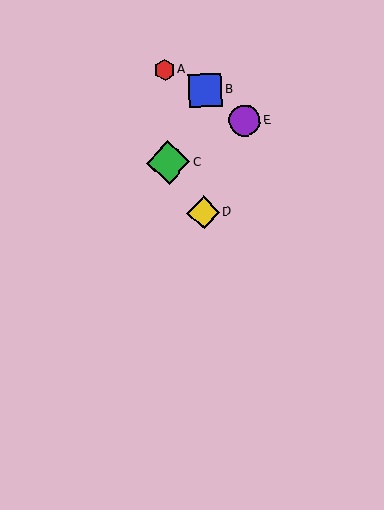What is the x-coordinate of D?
Object D is at x≈203.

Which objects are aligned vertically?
Objects A, C are aligned vertically.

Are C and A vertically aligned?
Yes, both are at x≈168.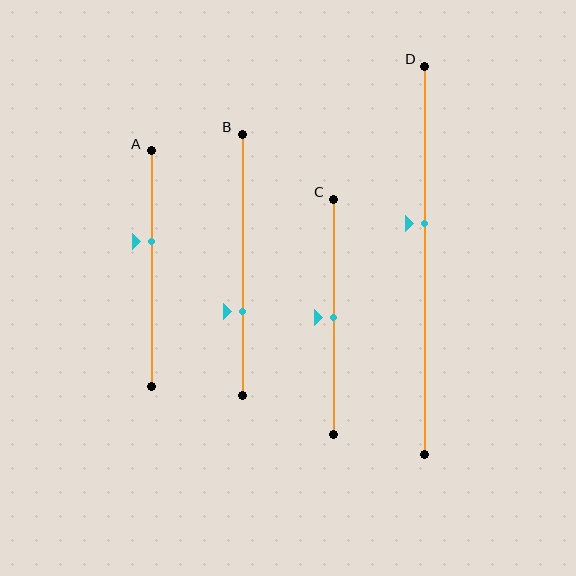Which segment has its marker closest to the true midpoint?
Segment C has its marker closest to the true midpoint.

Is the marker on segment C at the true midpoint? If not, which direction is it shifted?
Yes, the marker on segment C is at the true midpoint.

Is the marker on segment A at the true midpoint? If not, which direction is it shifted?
No, the marker on segment A is shifted upward by about 11% of the segment length.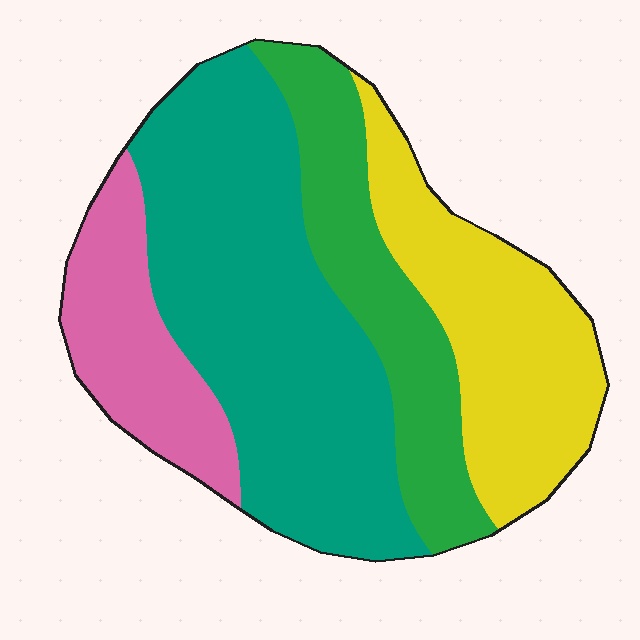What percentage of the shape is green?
Green covers about 20% of the shape.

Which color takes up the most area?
Teal, at roughly 40%.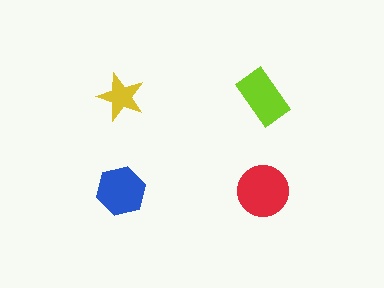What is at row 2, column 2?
A red circle.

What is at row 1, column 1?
A yellow star.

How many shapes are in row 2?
2 shapes.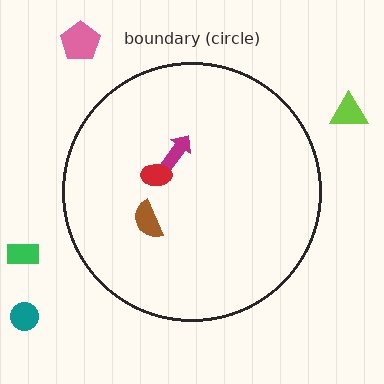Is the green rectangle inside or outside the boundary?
Outside.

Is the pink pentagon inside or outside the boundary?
Outside.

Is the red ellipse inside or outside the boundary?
Inside.